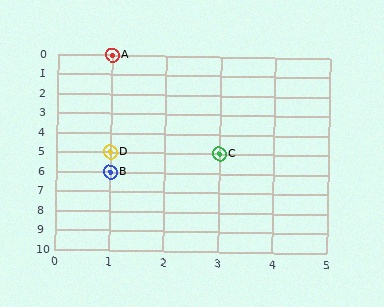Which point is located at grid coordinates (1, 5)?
Point D is at (1, 5).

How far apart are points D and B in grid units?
Points D and B are 1 row apart.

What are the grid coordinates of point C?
Point C is at grid coordinates (3, 5).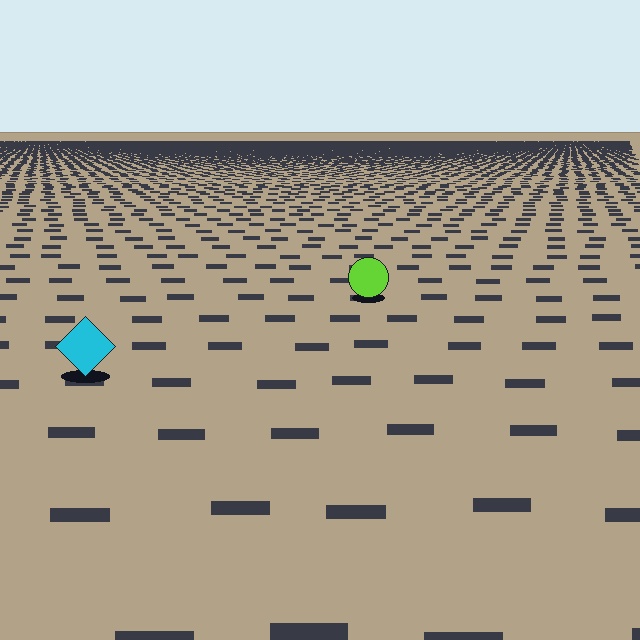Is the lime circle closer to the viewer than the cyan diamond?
No. The cyan diamond is closer — you can tell from the texture gradient: the ground texture is coarser near it.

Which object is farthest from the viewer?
The lime circle is farthest from the viewer. It appears smaller and the ground texture around it is denser.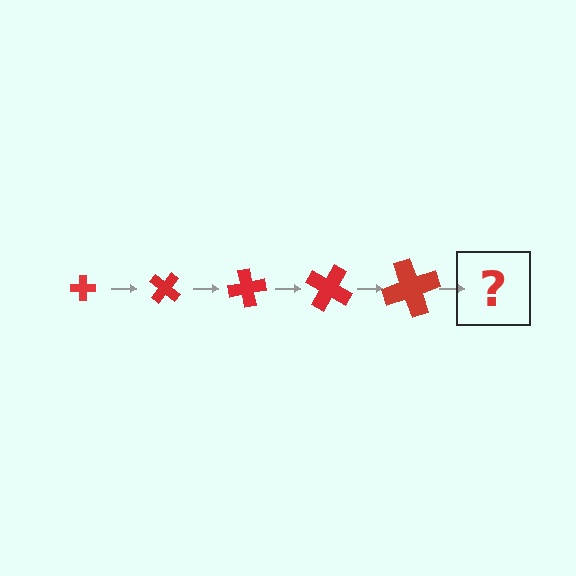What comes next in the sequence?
The next element should be a cross, larger than the previous one and rotated 200 degrees from the start.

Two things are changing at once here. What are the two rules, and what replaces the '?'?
The two rules are that the cross grows larger each step and it rotates 40 degrees each step. The '?' should be a cross, larger than the previous one and rotated 200 degrees from the start.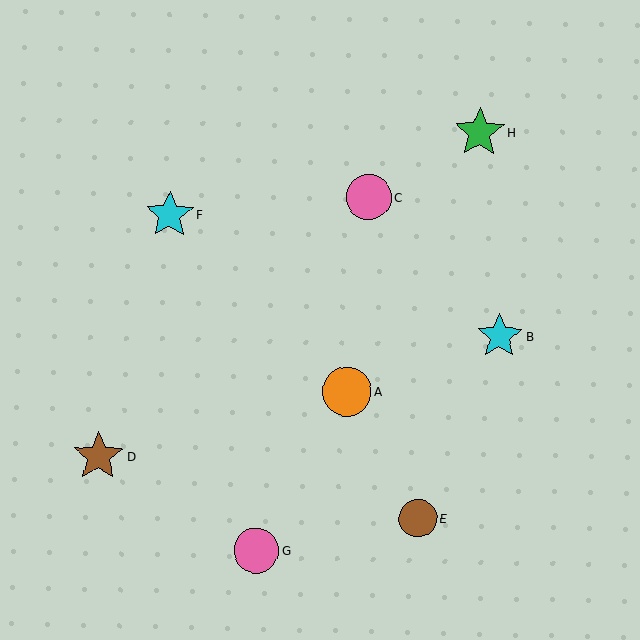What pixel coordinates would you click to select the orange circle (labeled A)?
Click at (347, 392) to select the orange circle A.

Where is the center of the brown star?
The center of the brown star is at (99, 456).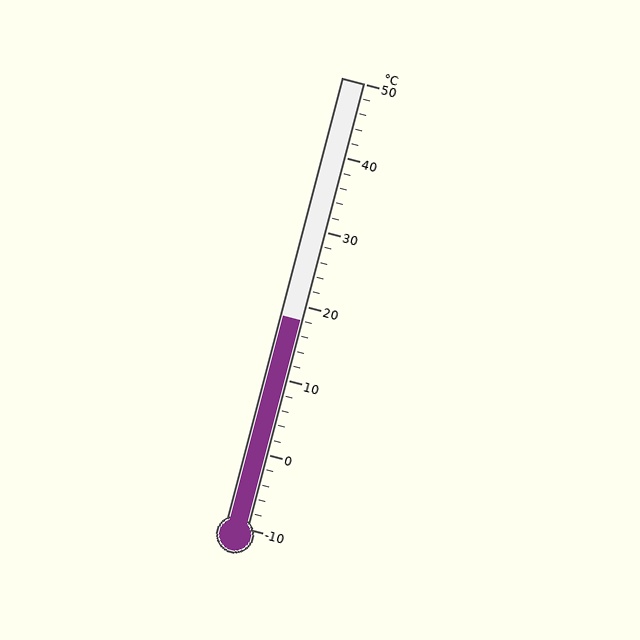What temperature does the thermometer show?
The thermometer shows approximately 18°C.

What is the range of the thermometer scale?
The thermometer scale ranges from -10°C to 50°C.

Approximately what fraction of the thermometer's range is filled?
The thermometer is filled to approximately 45% of its range.